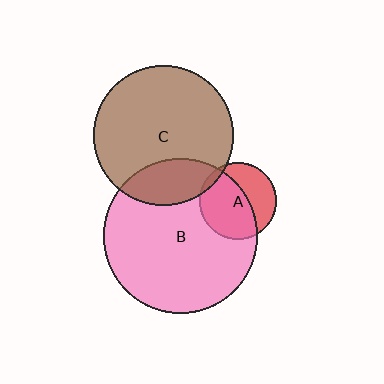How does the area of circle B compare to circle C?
Approximately 1.2 times.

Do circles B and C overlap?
Yes.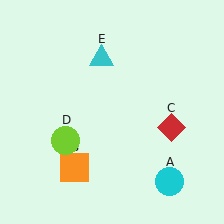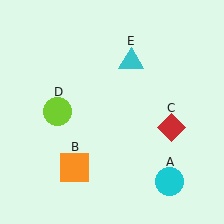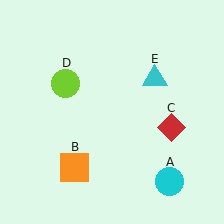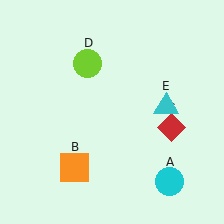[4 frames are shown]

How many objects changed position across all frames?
2 objects changed position: lime circle (object D), cyan triangle (object E).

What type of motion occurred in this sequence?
The lime circle (object D), cyan triangle (object E) rotated clockwise around the center of the scene.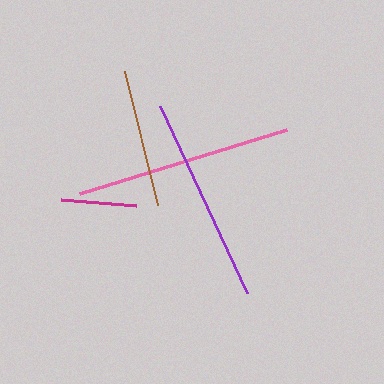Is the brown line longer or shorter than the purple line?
The purple line is longer than the brown line.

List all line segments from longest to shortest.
From longest to shortest: pink, purple, brown, magenta.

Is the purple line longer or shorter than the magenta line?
The purple line is longer than the magenta line.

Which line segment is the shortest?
The magenta line is the shortest at approximately 75 pixels.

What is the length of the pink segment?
The pink segment is approximately 216 pixels long.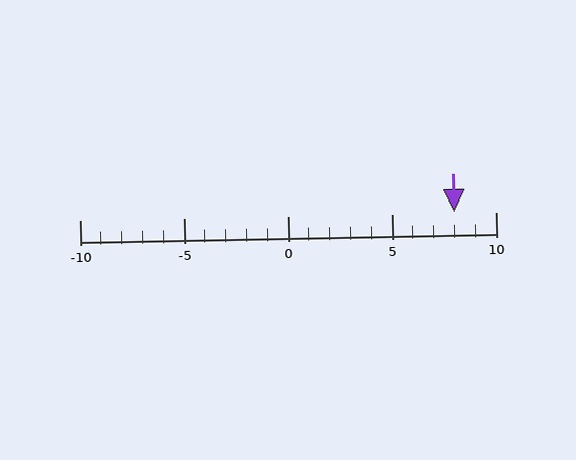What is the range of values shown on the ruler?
The ruler shows values from -10 to 10.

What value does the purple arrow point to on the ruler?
The purple arrow points to approximately 8.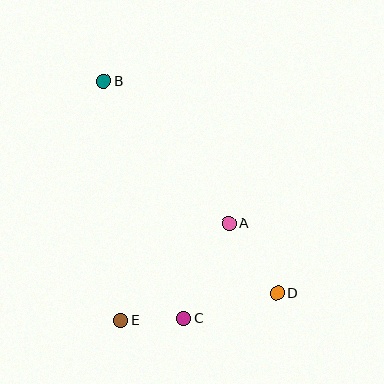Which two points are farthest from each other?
Points B and D are farthest from each other.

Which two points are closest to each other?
Points C and E are closest to each other.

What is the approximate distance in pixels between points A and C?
The distance between A and C is approximately 105 pixels.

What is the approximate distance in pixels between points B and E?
The distance between B and E is approximately 240 pixels.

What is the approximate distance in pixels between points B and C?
The distance between B and C is approximately 250 pixels.